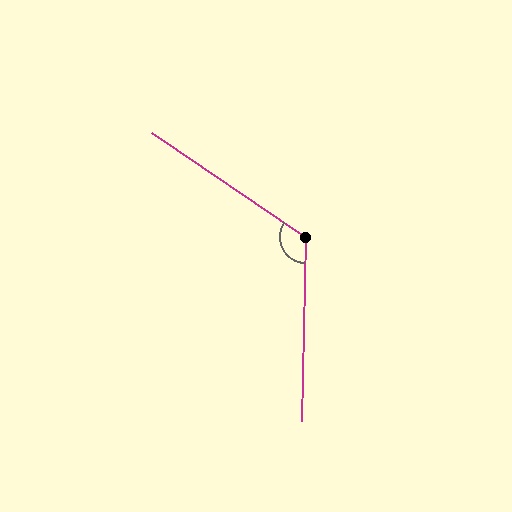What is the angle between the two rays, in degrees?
Approximately 123 degrees.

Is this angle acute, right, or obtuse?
It is obtuse.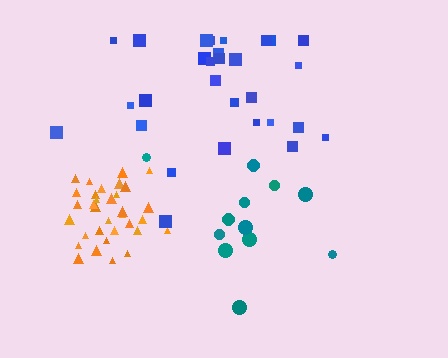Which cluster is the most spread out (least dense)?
Teal.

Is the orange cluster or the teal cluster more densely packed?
Orange.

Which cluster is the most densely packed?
Orange.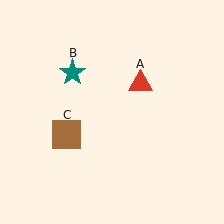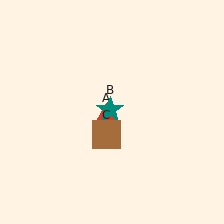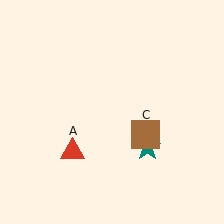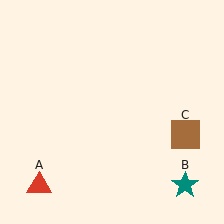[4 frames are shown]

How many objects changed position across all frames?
3 objects changed position: red triangle (object A), teal star (object B), brown square (object C).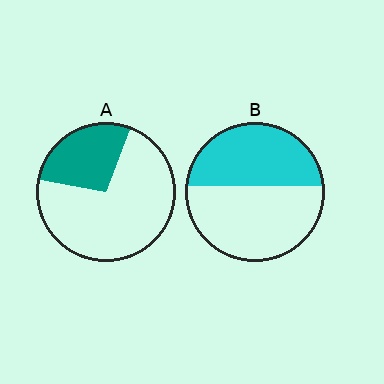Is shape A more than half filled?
No.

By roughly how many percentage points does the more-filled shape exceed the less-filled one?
By roughly 15 percentage points (B over A).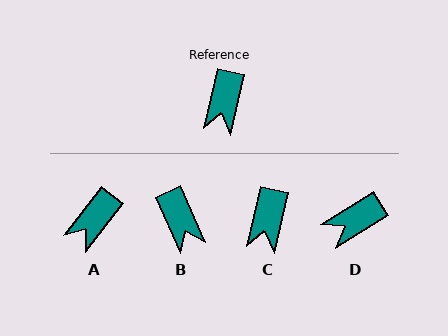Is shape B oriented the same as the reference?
No, it is off by about 37 degrees.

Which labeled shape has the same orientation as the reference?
C.